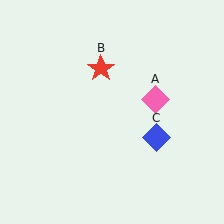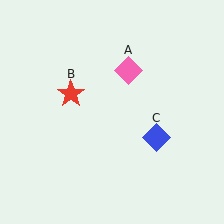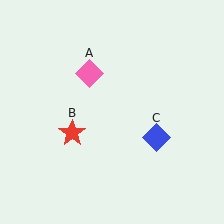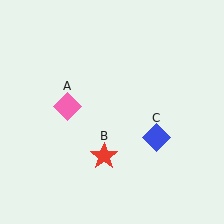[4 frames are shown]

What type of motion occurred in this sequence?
The pink diamond (object A), red star (object B) rotated counterclockwise around the center of the scene.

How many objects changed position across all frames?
2 objects changed position: pink diamond (object A), red star (object B).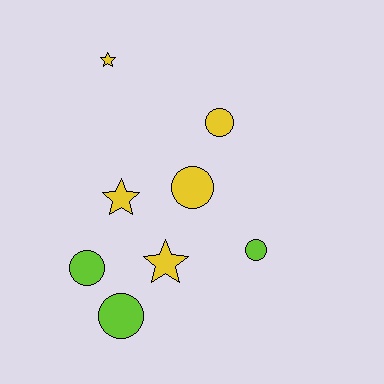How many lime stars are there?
There are no lime stars.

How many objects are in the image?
There are 8 objects.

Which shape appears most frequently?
Circle, with 5 objects.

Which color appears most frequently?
Yellow, with 5 objects.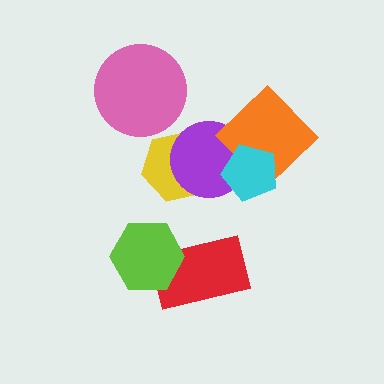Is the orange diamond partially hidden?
Yes, it is partially covered by another shape.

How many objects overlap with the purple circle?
3 objects overlap with the purple circle.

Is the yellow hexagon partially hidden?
Yes, it is partially covered by another shape.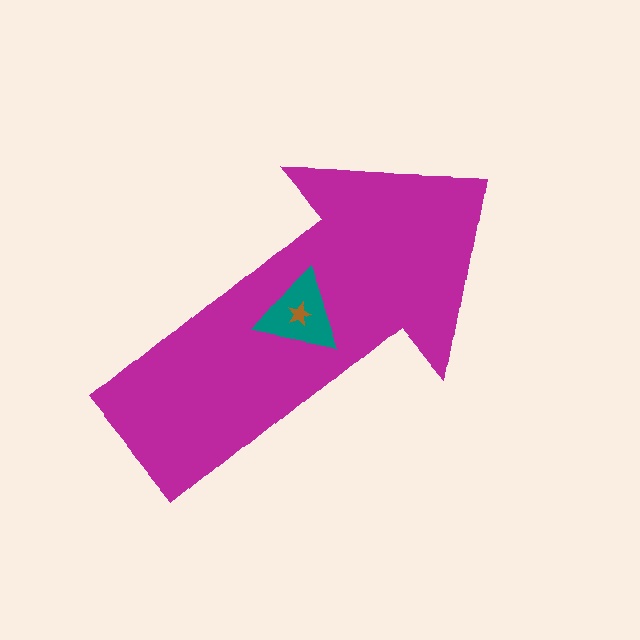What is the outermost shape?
The magenta arrow.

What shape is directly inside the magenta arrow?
The teal triangle.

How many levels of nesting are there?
3.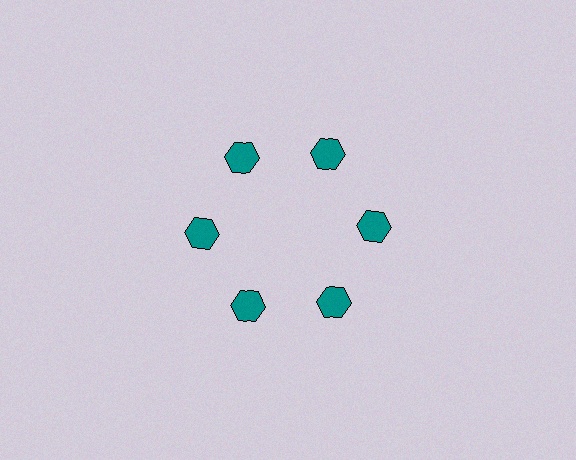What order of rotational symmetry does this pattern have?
This pattern has 6-fold rotational symmetry.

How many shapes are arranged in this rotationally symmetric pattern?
There are 6 shapes, arranged in 6 groups of 1.